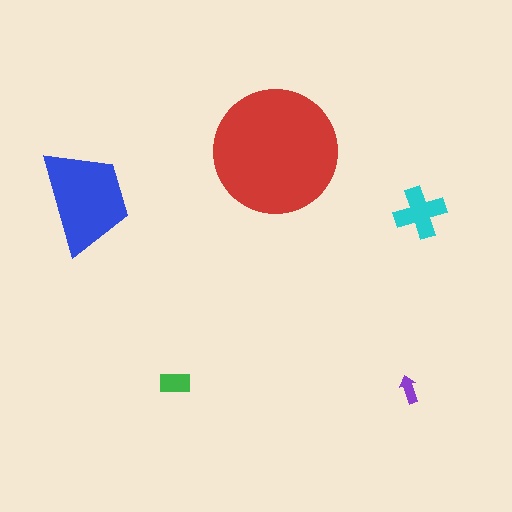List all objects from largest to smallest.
The red circle, the blue trapezoid, the cyan cross, the green rectangle, the purple arrow.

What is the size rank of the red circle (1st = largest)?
1st.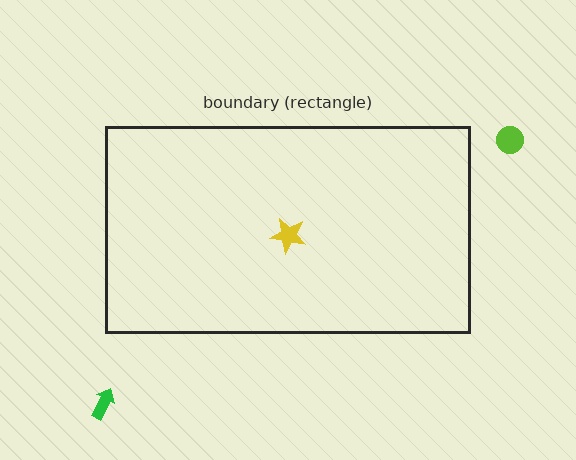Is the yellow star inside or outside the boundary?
Inside.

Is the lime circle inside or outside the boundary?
Outside.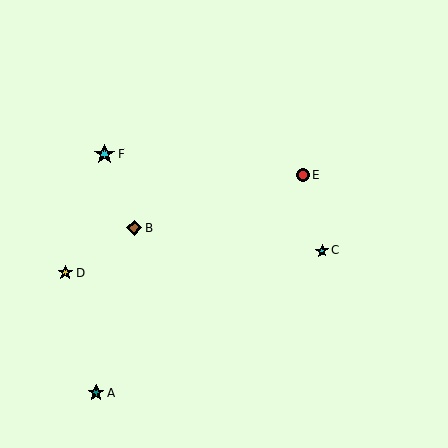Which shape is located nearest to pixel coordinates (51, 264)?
The yellow star (labeled D) at (65, 273) is nearest to that location.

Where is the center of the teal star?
The center of the teal star is at (96, 393).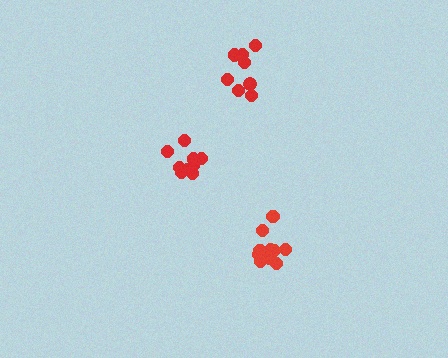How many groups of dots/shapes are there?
There are 3 groups.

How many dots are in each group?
Group 1: 8 dots, Group 2: 10 dots, Group 3: 9 dots (27 total).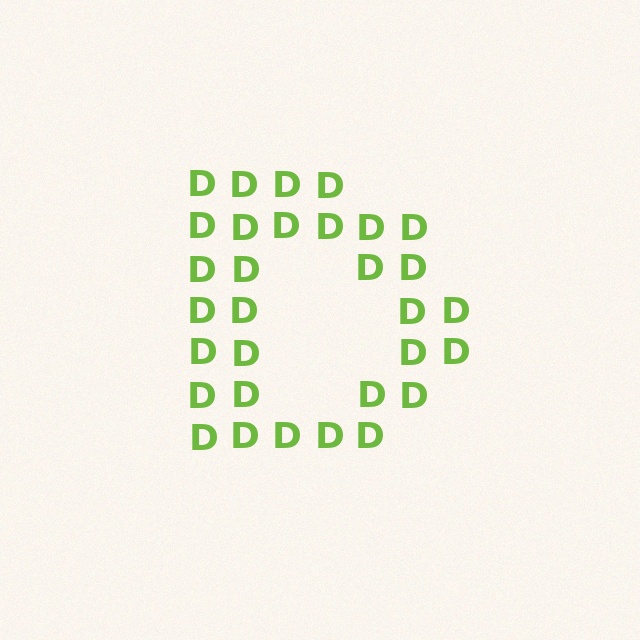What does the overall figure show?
The overall figure shows the letter D.